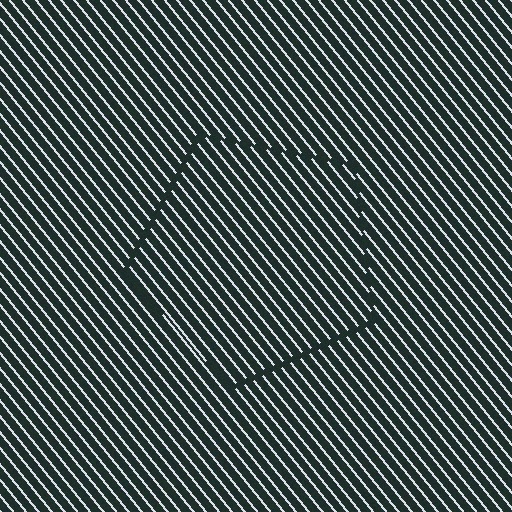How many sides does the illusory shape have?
5 sides — the line-ends trace a pentagon.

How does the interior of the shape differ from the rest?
The interior of the shape contains the same grating, shifted by half a period — the contour is defined by the phase discontinuity where line-ends from the inner and outer gratings abut.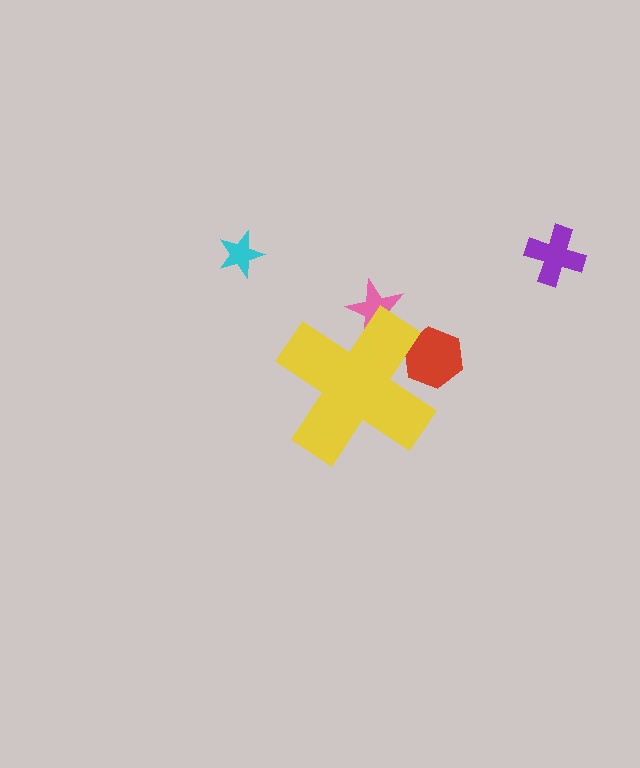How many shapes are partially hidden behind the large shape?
2 shapes are partially hidden.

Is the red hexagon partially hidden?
Yes, the red hexagon is partially hidden behind the yellow cross.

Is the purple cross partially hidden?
No, the purple cross is fully visible.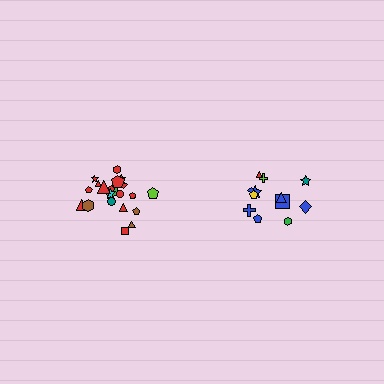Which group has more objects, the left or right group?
The left group.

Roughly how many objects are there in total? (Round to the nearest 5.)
Roughly 35 objects in total.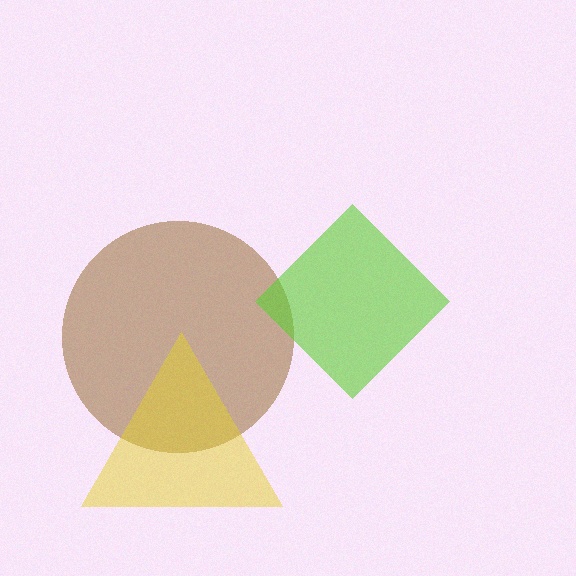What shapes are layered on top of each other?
The layered shapes are: a brown circle, a lime diamond, a yellow triangle.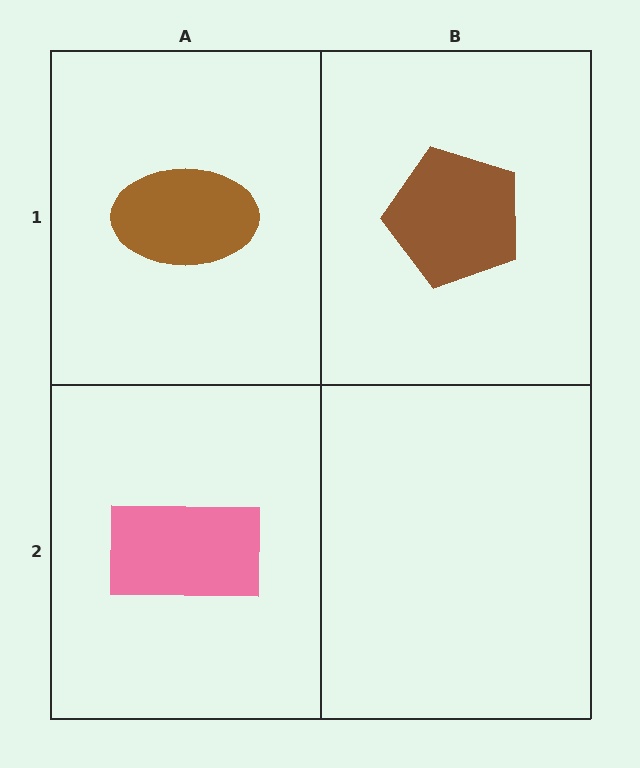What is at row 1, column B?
A brown pentagon.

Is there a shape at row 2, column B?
No, that cell is empty.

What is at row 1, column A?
A brown ellipse.